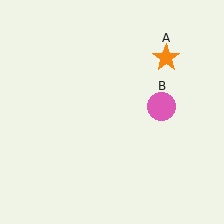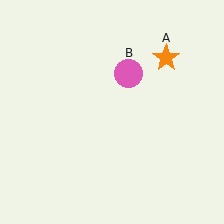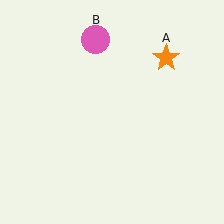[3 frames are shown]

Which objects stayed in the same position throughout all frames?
Orange star (object A) remained stationary.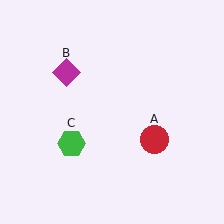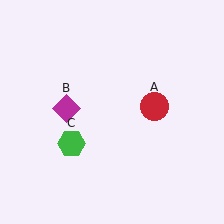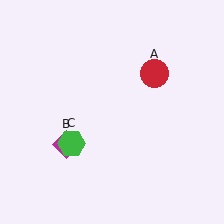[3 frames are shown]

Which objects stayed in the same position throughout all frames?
Green hexagon (object C) remained stationary.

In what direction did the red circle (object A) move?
The red circle (object A) moved up.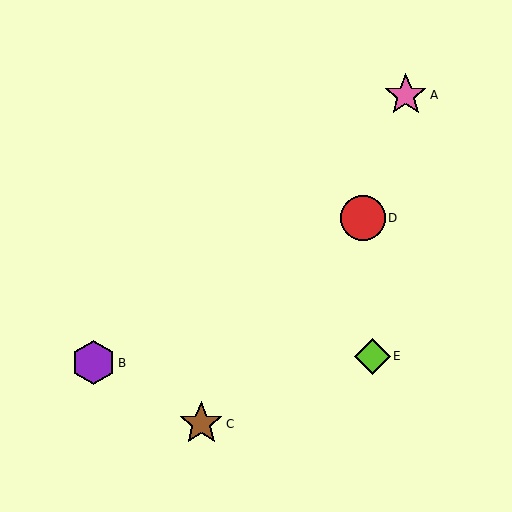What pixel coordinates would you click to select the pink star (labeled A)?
Click at (406, 95) to select the pink star A.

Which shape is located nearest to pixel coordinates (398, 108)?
The pink star (labeled A) at (406, 95) is nearest to that location.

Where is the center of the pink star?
The center of the pink star is at (406, 95).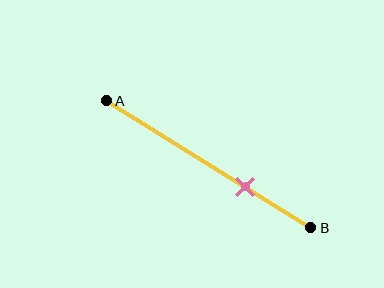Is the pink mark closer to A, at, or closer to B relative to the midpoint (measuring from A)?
The pink mark is closer to point B than the midpoint of segment AB.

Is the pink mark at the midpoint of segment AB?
No, the mark is at about 70% from A, not at the 50% midpoint.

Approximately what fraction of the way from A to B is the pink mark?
The pink mark is approximately 70% of the way from A to B.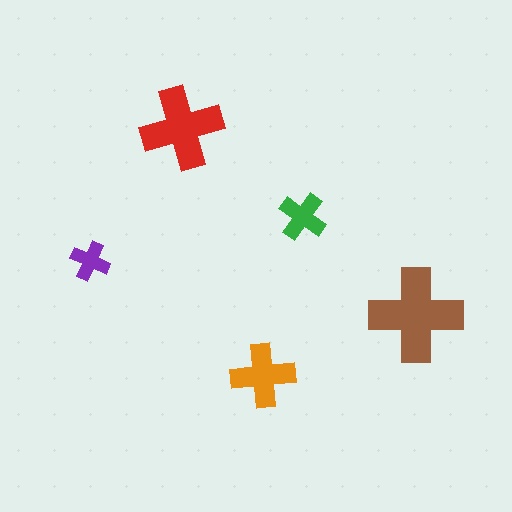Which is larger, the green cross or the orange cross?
The orange one.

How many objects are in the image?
There are 5 objects in the image.